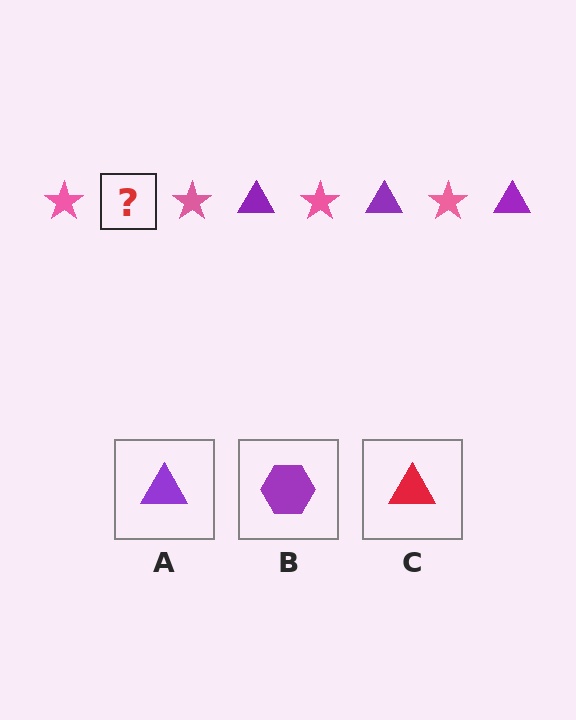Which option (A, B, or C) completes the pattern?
A.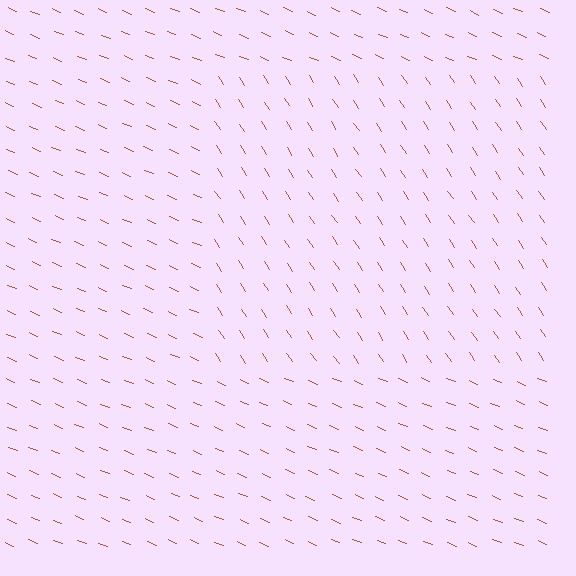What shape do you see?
I see a rectangle.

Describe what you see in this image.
The image is filled with small brown line segments. A rectangle region in the image has lines oriented differently from the surrounding lines, creating a visible texture boundary.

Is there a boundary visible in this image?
Yes, there is a texture boundary formed by a change in line orientation.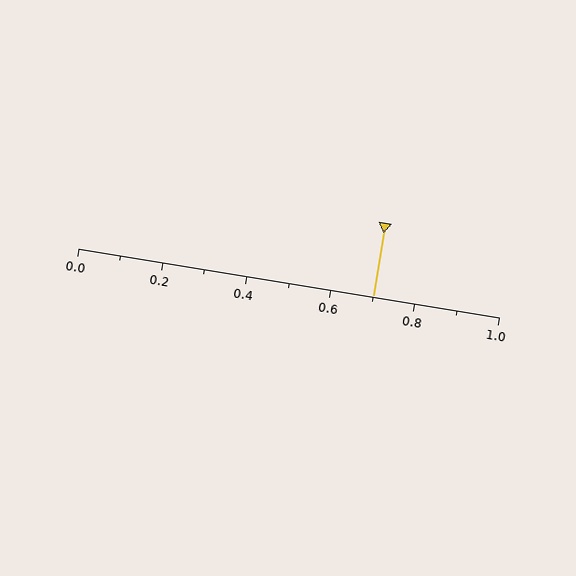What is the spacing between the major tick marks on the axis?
The major ticks are spaced 0.2 apart.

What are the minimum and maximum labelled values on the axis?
The axis runs from 0.0 to 1.0.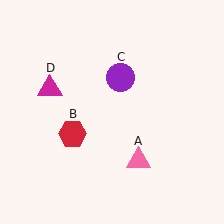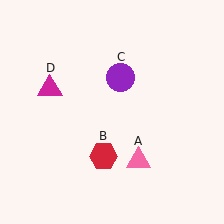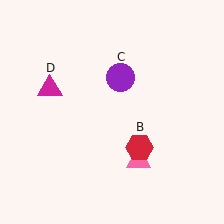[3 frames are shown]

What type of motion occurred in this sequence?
The red hexagon (object B) rotated counterclockwise around the center of the scene.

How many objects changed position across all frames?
1 object changed position: red hexagon (object B).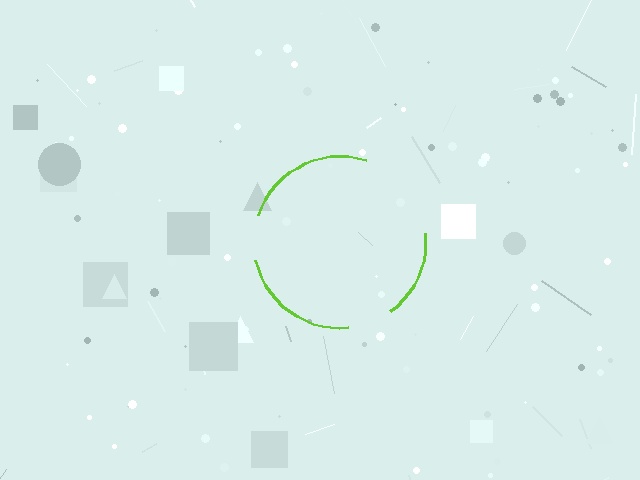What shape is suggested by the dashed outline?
The dashed outline suggests a circle.